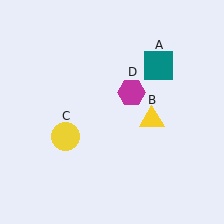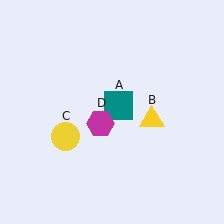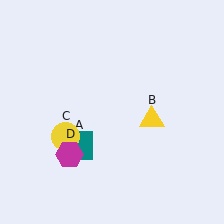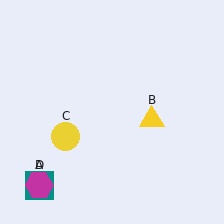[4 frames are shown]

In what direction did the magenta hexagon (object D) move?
The magenta hexagon (object D) moved down and to the left.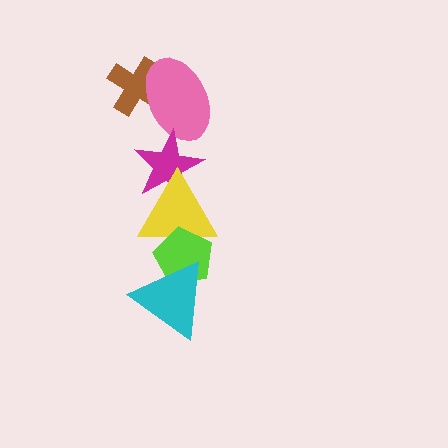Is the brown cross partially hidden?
Yes, it is partially covered by another shape.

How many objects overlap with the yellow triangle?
2 objects overlap with the yellow triangle.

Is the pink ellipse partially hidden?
Yes, it is partially covered by another shape.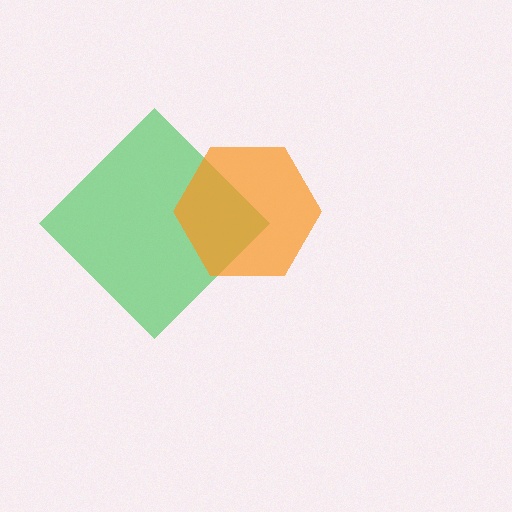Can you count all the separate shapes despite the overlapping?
Yes, there are 2 separate shapes.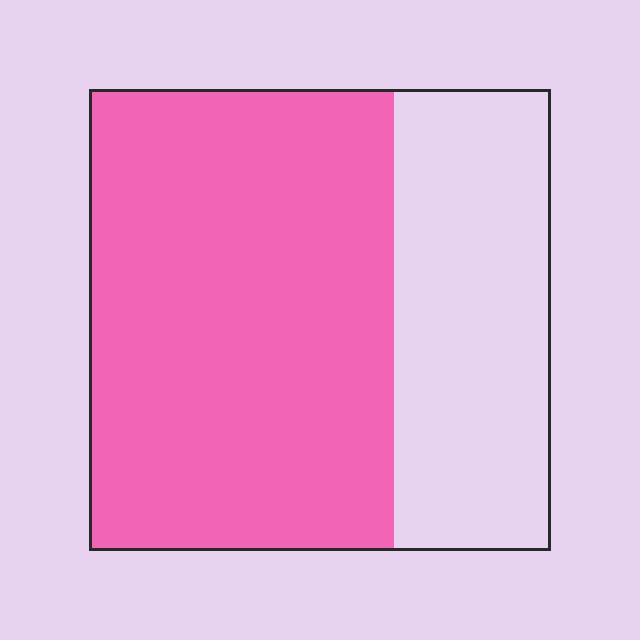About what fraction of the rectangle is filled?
About two thirds (2/3).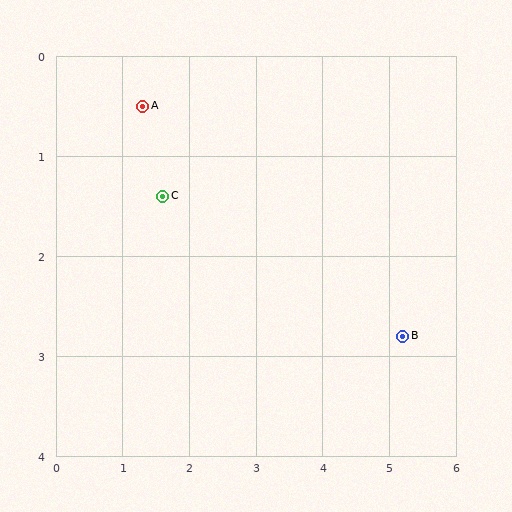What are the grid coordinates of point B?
Point B is at approximately (5.2, 2.8).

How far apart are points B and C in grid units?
Points B and C are about 3.9 grid units apart.